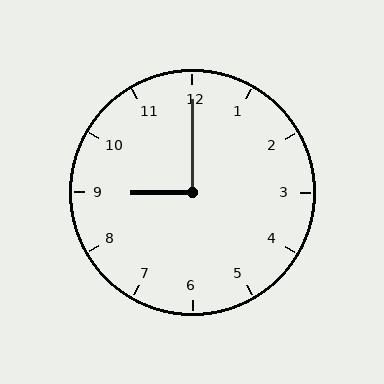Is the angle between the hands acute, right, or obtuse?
It is right.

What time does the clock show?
9:00.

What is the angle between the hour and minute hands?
Approximately 90 degrees.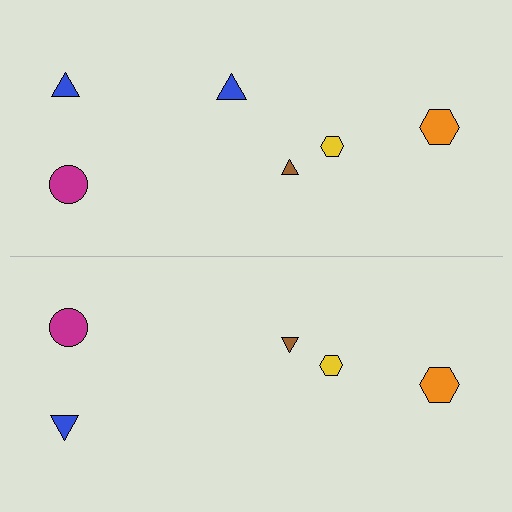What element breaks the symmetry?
A blue triangle is missing from the bottom side.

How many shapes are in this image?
There are 11 shapes in this image.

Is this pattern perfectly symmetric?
No, the pattern is not perfectly symmetric. A blue triangle is missing from the bottom side.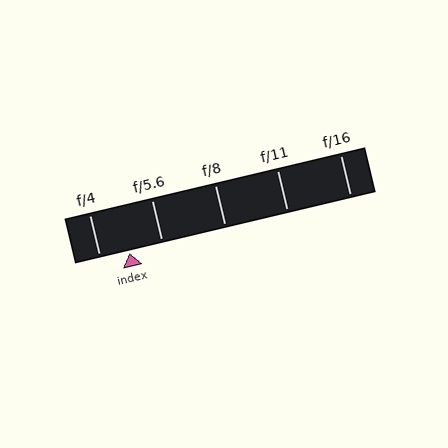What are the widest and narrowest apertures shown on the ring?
The widest aperture shown is f/4 and the narrowest is f/16.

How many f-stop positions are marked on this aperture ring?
There are 5 f-stop positions marked.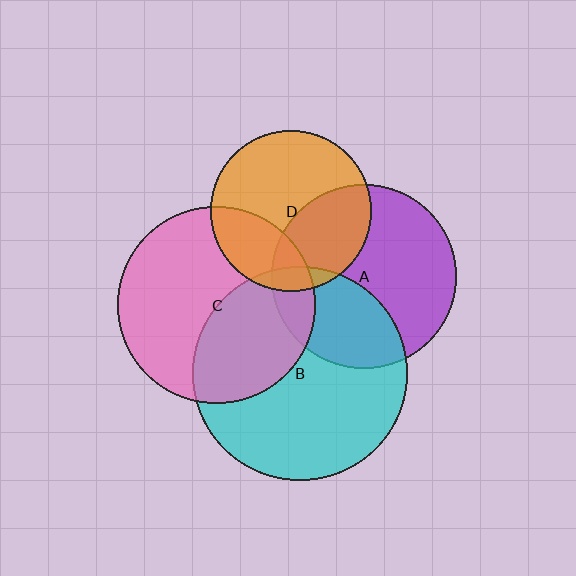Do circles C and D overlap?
Yes.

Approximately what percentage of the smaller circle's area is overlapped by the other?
Approximately 25%.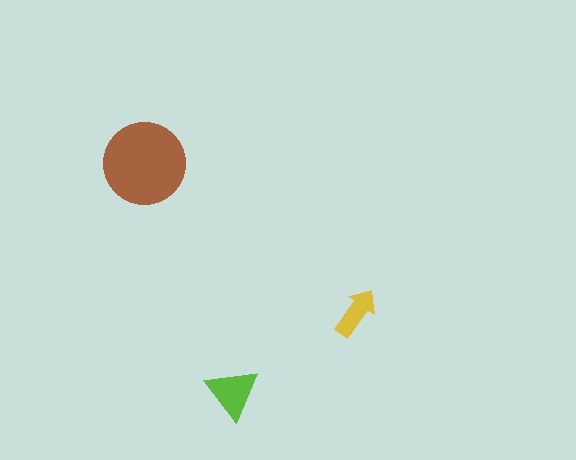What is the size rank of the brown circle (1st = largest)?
1st.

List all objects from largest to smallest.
The brown circle, the lime triangle, the yellow arrow.